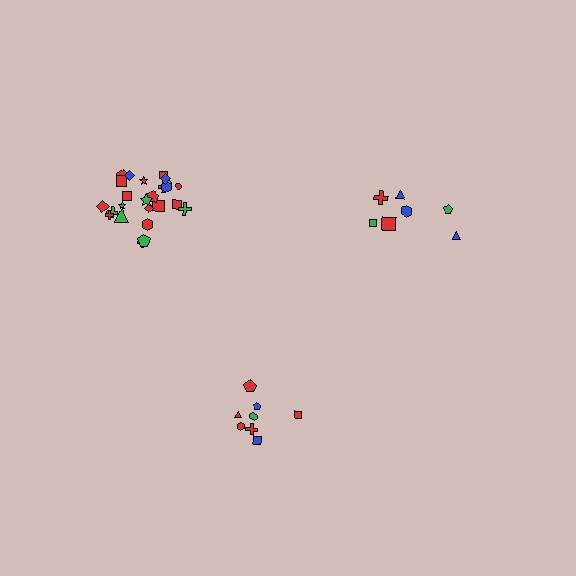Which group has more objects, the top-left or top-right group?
The top-left group.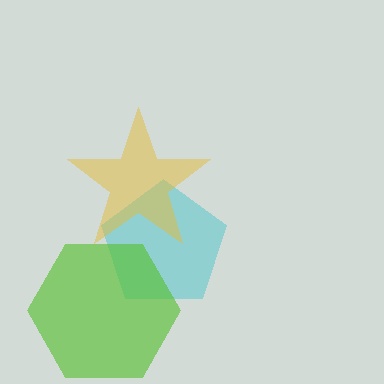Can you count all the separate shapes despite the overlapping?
Yes, there are 3 separate shapes.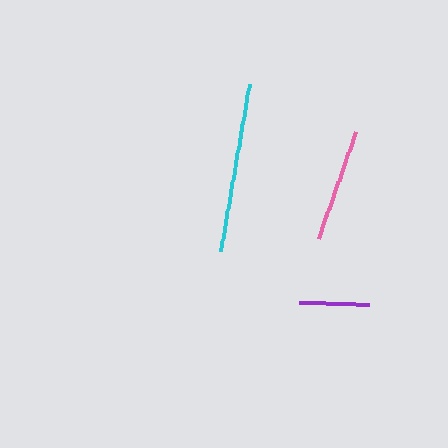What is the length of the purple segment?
The purple segment is approximately 70 pixels long.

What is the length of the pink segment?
The pink segment is approximately 113 pixels long.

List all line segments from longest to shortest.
From longest to shortest: cyan, pink, purple.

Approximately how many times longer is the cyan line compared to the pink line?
The cyan line is approximately 1.5 times the length of the pink line.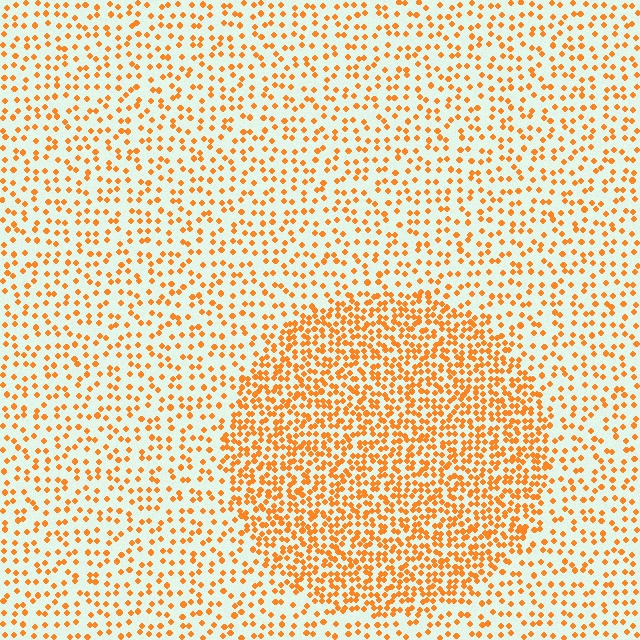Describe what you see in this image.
The image contains small orange elements arranged at two different densities. A circle-shaped region is visible where the elements are more densely packed than the surrounding area.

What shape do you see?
I see a circle.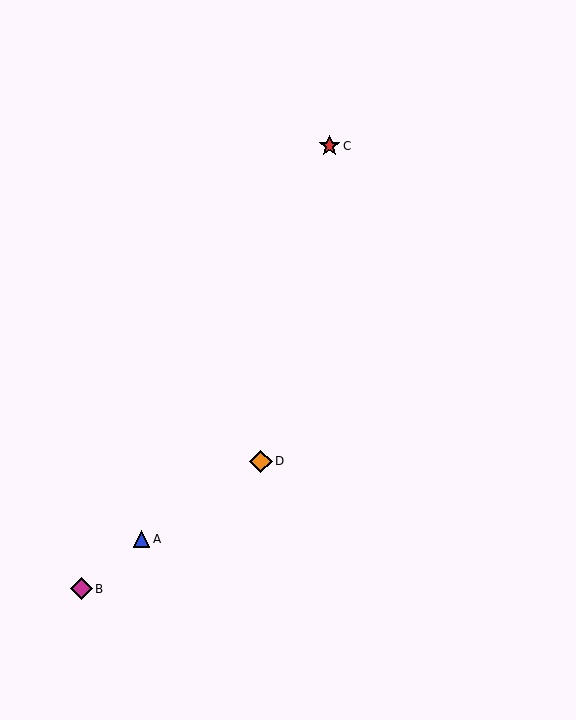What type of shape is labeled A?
Shape A is a blue triangle.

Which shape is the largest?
The magenta diamond (labeled B) is the largest.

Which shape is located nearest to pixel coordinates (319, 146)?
The red star (labeled C) at (330, 146) is nearest to that location.